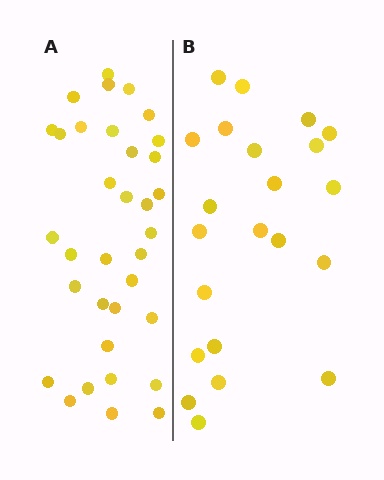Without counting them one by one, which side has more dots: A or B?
Region A (the left region) has more dots.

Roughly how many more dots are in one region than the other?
Region A has roughly 12 or so more dots than region B.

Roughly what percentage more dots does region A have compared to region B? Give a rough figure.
About 55% more.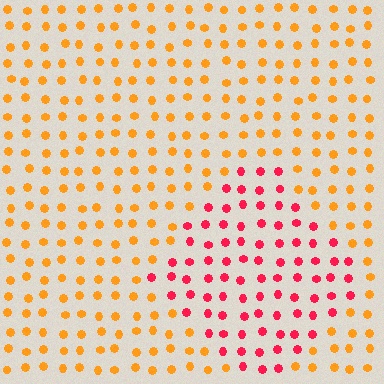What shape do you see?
I see a diamond.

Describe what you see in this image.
The image is filled with small orange elements in a uniform arrangement. A diamond-shaped region is visible where the elements are tinted to a slightly different hue, forming a subtle color boundary.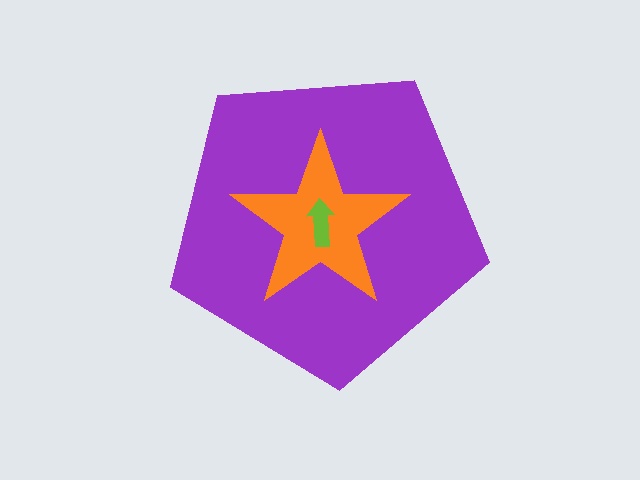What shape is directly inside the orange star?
The lime arrow.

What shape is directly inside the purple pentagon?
The orange star.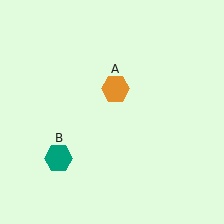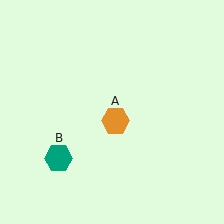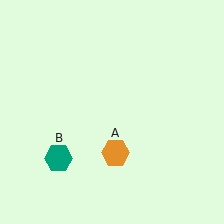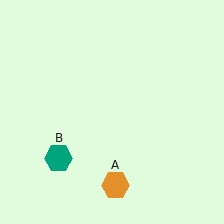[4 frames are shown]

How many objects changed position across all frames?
1 object changed position: orange hexagon (object A).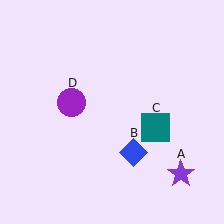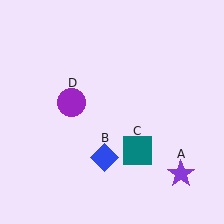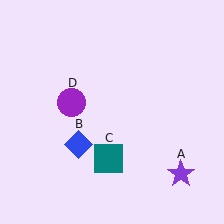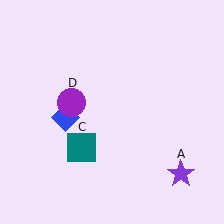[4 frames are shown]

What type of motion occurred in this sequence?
The blue diamond (object B), teal square (object C) rotated clockwise around the center of the scene.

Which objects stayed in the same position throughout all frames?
Purple star (object A) and purple circle (object D) remained stationary.